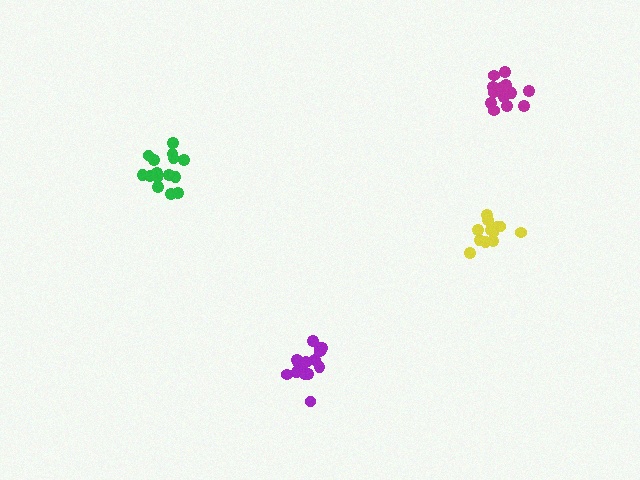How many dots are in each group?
Group 1: 15 dots, Group 2: 17 dots, Group 3: 12 dots, Group 4: 14 dots (58 total).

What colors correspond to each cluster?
The clusters are colored: green, purple, yellow, magenta.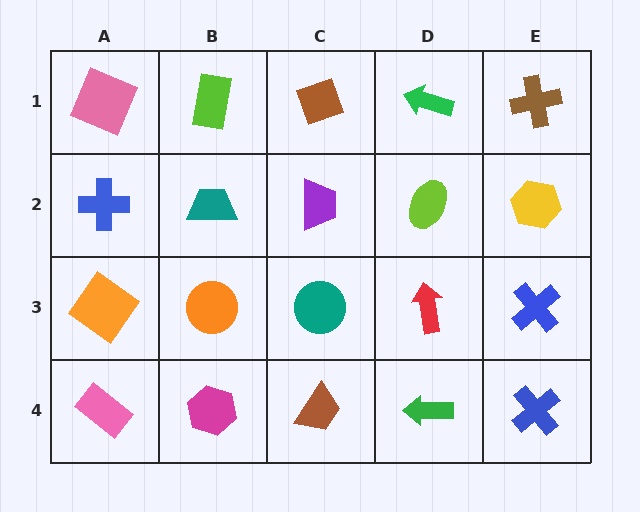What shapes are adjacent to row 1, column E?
A yellow hexagon (row 2, column E), a green arrow (row 1, column D).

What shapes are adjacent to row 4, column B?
An orange circle (row 3, column B), a pink rectangle (row 4, column A), a brown trapezoid (row 4, column C).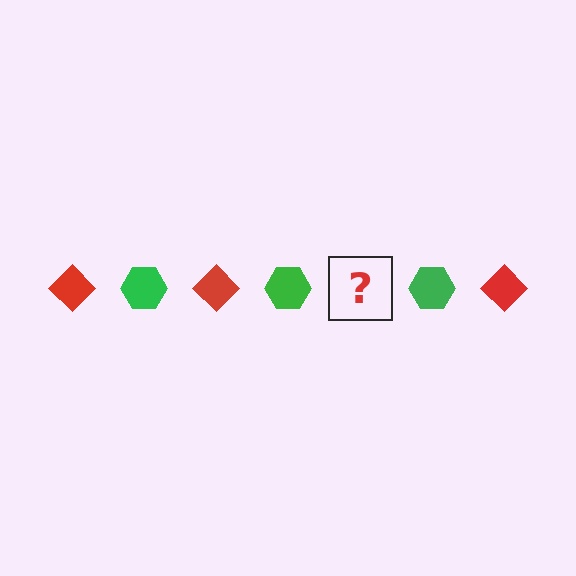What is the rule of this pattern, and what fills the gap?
The rule is that the pattern alternates between red diamond and green hexagon. The gap should be filled with a red diamond.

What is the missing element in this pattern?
The missing element is a red diamond.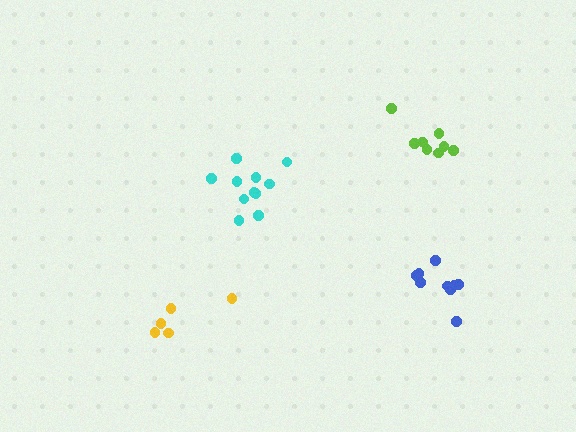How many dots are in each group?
Group 1: 9 dots, Group 2: 8 dots, Group 3: 11 dots, Group 4: 5 dots (33 total).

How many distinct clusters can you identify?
There are 4 distinct clusters.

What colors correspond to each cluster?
The clusters are colored: blue, lime, cyan, yellow.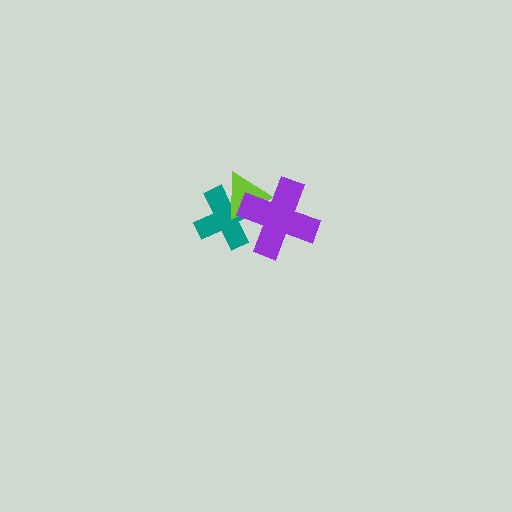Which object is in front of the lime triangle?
The purple cross is in front of the lime triangle.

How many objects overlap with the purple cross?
2 objects overlap with the purple cross.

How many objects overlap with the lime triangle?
2 objects overlap with the lime triangle.